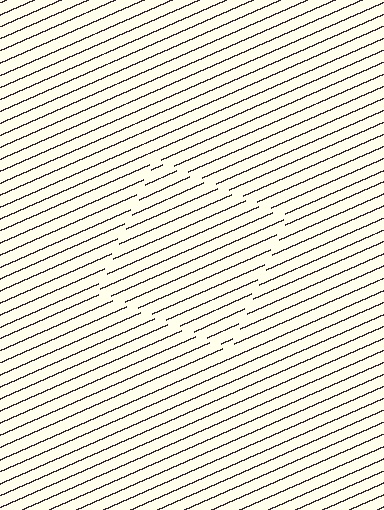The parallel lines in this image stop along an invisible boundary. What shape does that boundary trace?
An illusory square. The interior of the shape contains the same grating, shifted by half a period — the contour is defined by the phase discontinuity where line-ends from the inner and outer gratings abut.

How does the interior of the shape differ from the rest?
The interior of the shape contains the same grating, shifted by half a period — the contour is defined by the phase discontinuity where line-ends from the inner and outer gratings abut.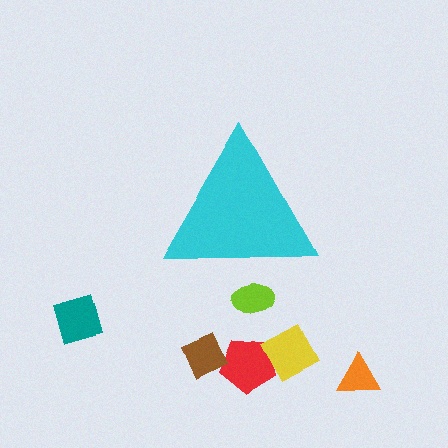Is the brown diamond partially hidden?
No, the brown diamond is fully visible.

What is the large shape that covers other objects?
A cyan triangle.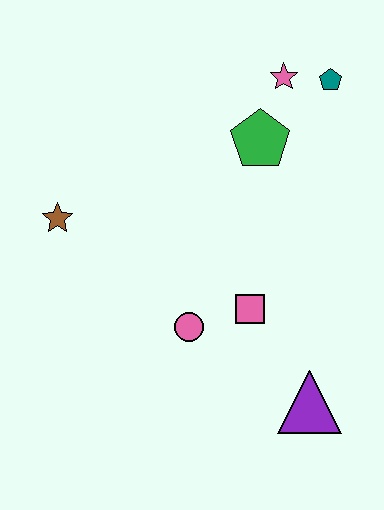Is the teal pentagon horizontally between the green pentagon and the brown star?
No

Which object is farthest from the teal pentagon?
The purple triangle is farthest from the teal pentagon.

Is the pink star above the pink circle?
Yes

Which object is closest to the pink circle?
The pink square is closest to the pink circle.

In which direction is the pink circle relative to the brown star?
The pink circle is to the right of the brown star.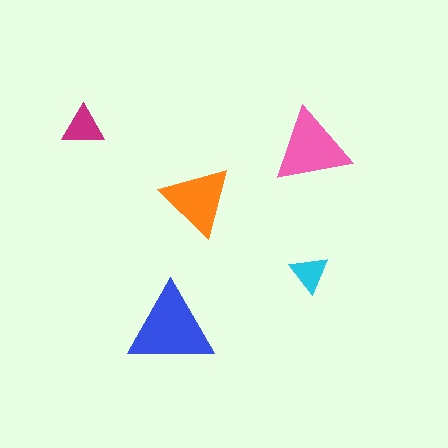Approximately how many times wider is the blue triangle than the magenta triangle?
About 2 times wider.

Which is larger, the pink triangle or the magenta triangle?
The pink one.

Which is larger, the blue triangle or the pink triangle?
The blue one.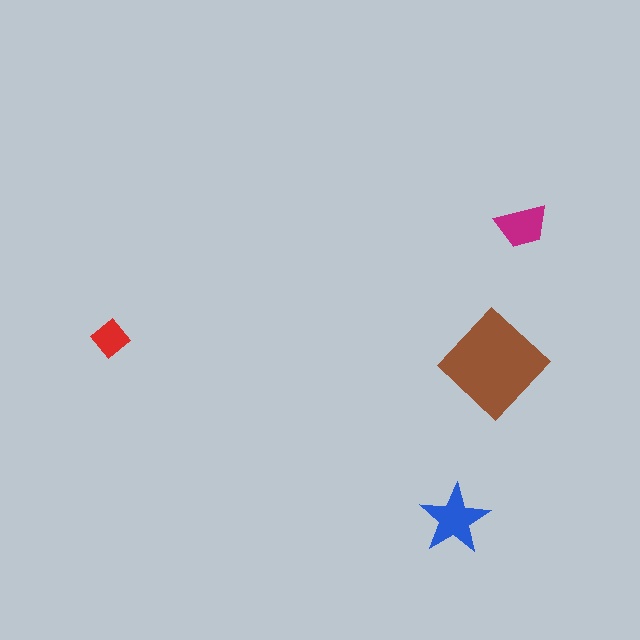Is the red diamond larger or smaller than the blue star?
Smaller.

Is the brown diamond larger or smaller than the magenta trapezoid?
Larger.